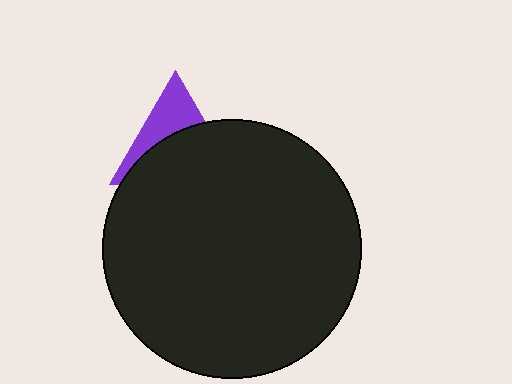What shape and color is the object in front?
The object in front is a black circle.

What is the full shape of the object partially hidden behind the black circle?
The partially hidden object is a purple triangle.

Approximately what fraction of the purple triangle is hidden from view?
Roughly 62% of the purple triangle is hidden behind the black circle.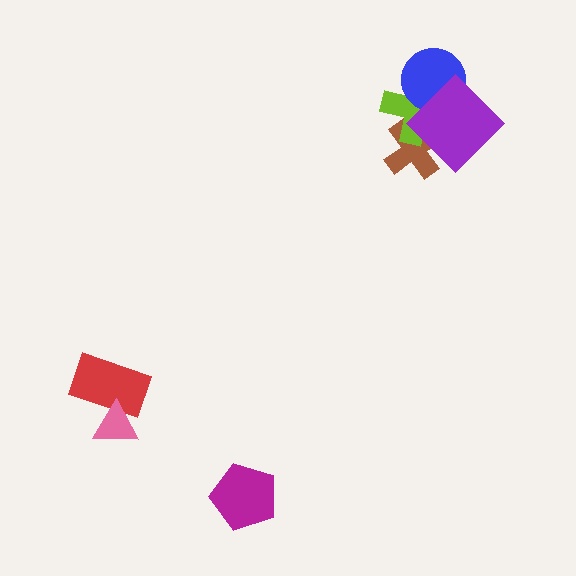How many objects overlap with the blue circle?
2 objects overlap with the blue circle.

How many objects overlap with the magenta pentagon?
0 objects overlap with the magenta pentagon.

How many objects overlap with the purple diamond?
3 objects overlap with the purple diamond.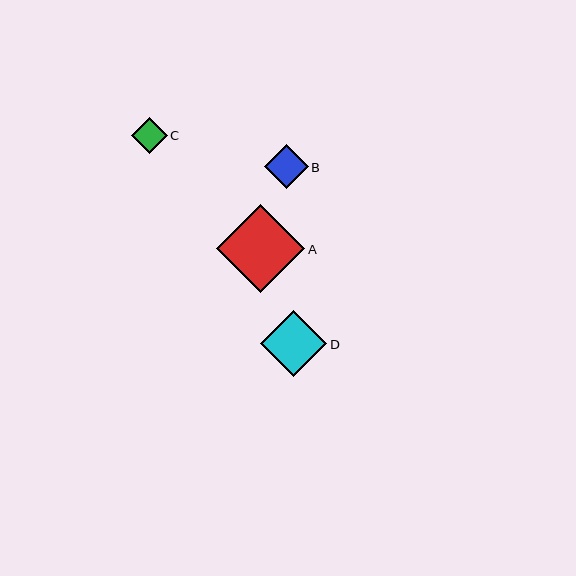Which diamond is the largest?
Diamond A is the largest with a size of approximately 88 pixels.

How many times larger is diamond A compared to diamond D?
Diamond A is approximately 1.3 times the size of diamond D.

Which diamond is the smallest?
Diamond C is the smallest with a size of approximately 36 pixels.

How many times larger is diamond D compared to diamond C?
Diamond D is approximately 1.8 times the size of diamond C.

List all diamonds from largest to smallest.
From largest to smallest: A, D, B, C.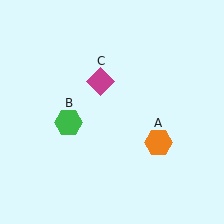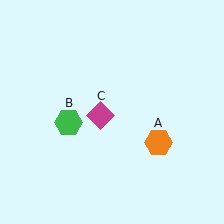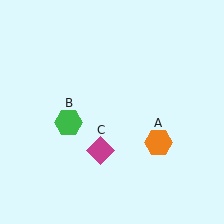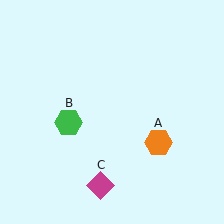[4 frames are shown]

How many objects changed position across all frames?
1 object changed position: magenta diamond (object C).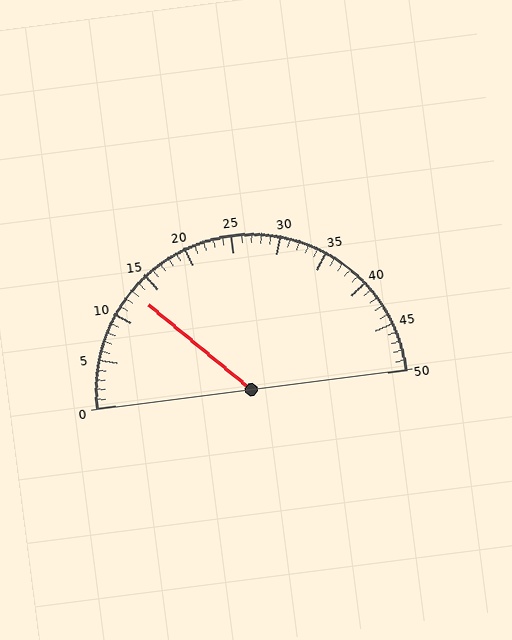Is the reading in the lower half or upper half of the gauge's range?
The reading is in the lower half of the range (0 to 50).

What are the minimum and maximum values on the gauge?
The gauge ranges from 0 to 50.